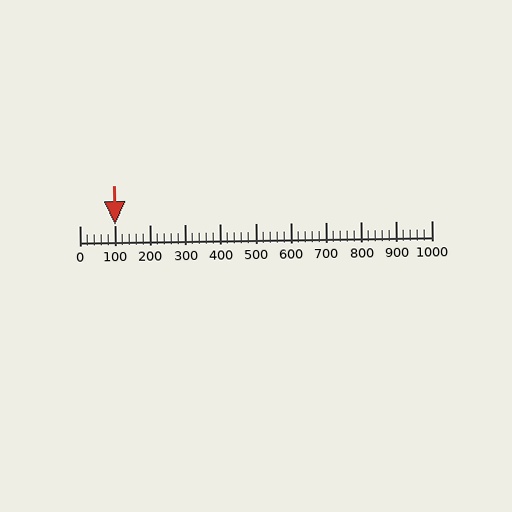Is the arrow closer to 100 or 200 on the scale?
The arrow is closer to 100.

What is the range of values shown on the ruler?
The ruler shows values from 0 to 1000.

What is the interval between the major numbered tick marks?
The major tick marks are spaced 100 units apart.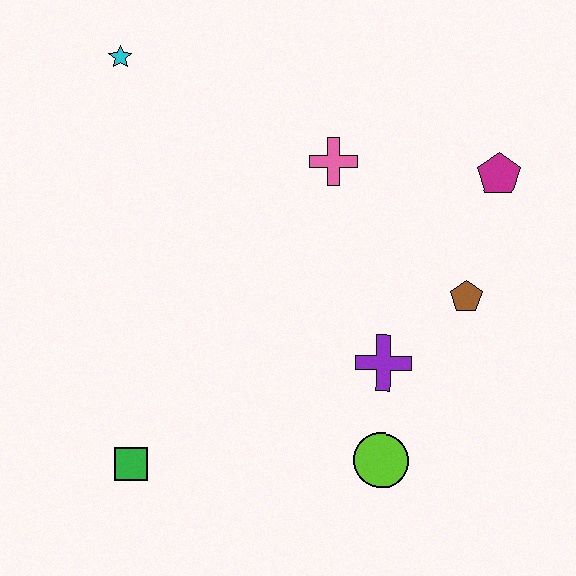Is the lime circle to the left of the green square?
No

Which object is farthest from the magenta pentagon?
The green square is farthest from the magenta pentagon.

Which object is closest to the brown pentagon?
The purple cross is closest to the brown pentagon.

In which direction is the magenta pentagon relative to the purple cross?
The magenta pentagon is above the purple cross.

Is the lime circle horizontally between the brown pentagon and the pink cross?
Yes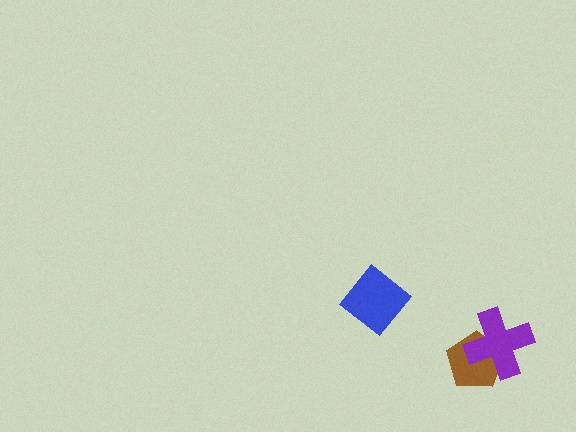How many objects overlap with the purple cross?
1 object overlaps with the purple cross.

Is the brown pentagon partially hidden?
Yes, it is partially covered by another shape.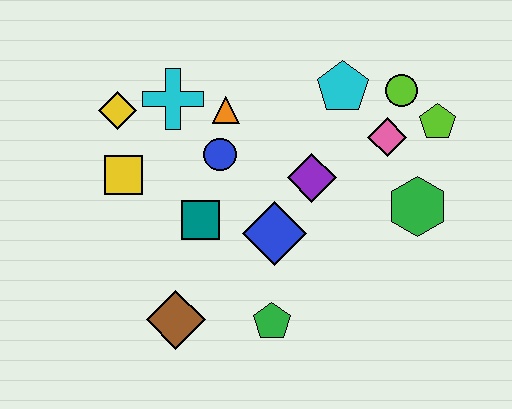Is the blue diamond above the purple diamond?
No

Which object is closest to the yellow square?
The yellow diamond is closest to the yellow square.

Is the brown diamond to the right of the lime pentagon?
No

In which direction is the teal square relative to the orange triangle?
The teal square is below the orange triangle.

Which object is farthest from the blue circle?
The lime pentagon is farthest from the blue circle.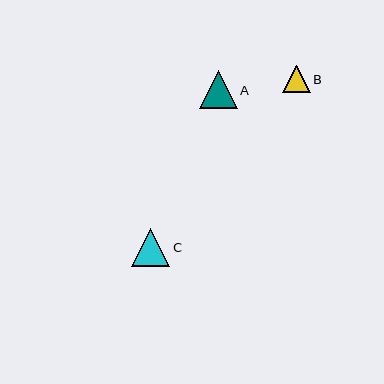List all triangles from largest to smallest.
From largest to smallest: C, A, B.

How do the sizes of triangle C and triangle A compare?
Triangle C and triangle A are approximately the same size.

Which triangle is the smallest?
Triangle B is the smallest with a size of approximately 28 pixels.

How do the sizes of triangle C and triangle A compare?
Triangle C and triangle A are approximately the same size.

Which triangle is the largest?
Triangle C is the largest with a size of approximately 38 pixels.